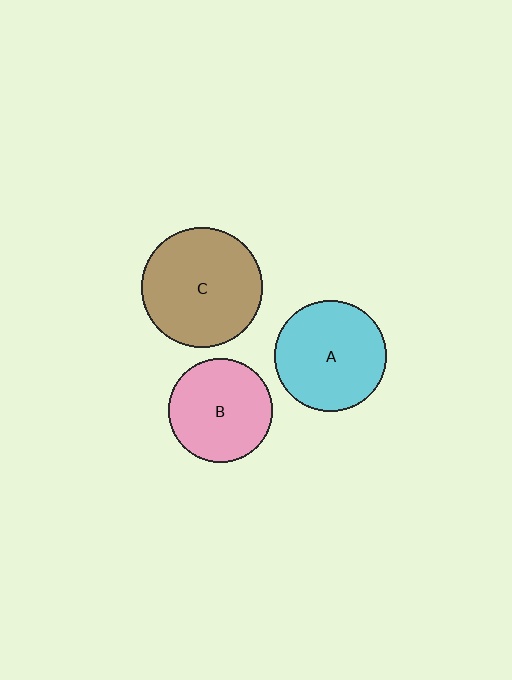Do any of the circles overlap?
No, none of the circles overlap.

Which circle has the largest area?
Circle C (brown).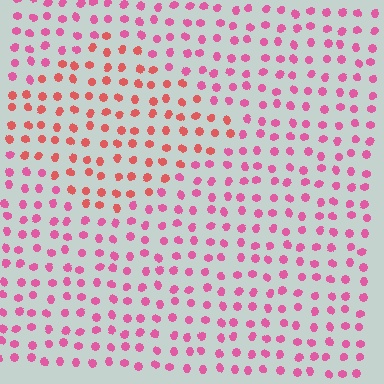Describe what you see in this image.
The image is filled with small pink elements in a uniform arrangement. A diamond-shaped region is visible where the elements are tinted to a slightly different hue, forming a subtle color boundary.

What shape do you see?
I see a diamond.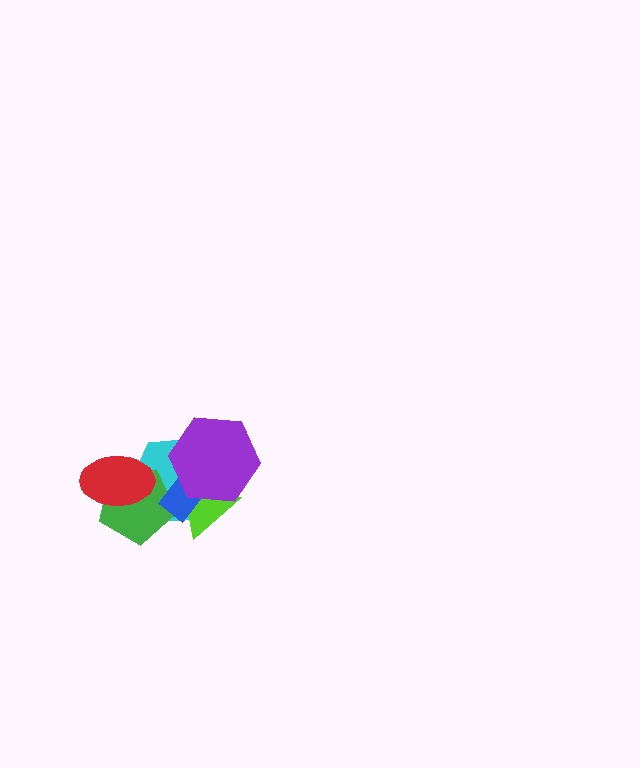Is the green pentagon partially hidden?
Yes, it is partially covered by another shape.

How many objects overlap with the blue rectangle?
4 objects overlap with the blue rectangle.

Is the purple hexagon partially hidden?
No, no other shape covers it.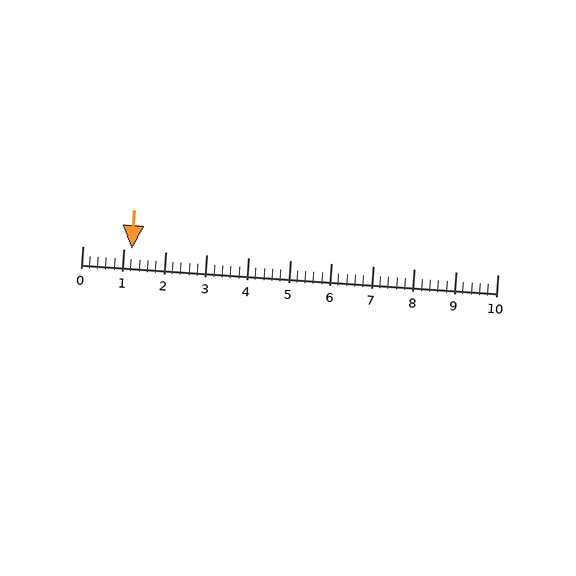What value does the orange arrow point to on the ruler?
The orange arrow points to approximately 1.2.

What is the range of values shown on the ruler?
The ruler shows values from 0 to 10.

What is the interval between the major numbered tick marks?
The major tick marks are spaced 1 units apart.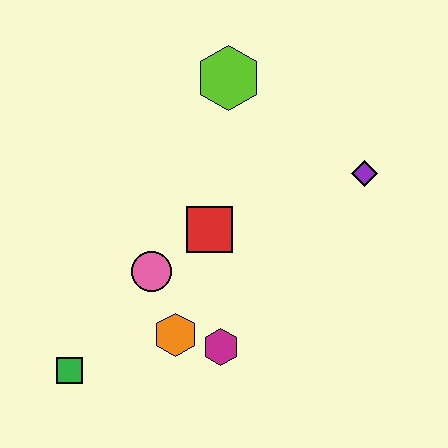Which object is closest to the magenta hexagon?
The orange hexagon is closest to the magenta hexagon.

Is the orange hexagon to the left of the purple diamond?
Yes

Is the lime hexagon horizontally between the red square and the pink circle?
No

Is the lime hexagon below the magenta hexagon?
No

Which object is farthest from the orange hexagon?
The lime hexagon is farthest from the orange hexagon.